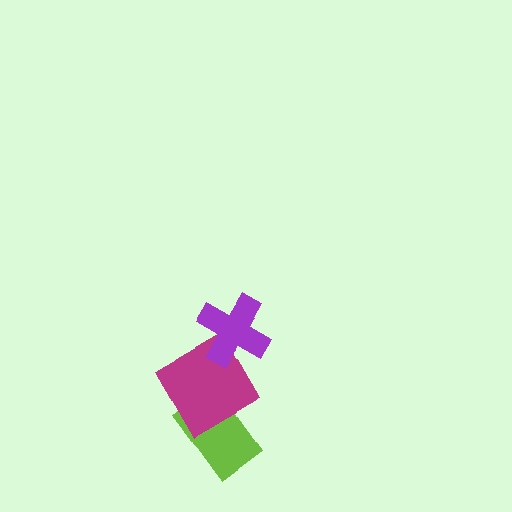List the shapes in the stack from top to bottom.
From top to bottom: the purple cross, the magenta diamond, the lime rectangle.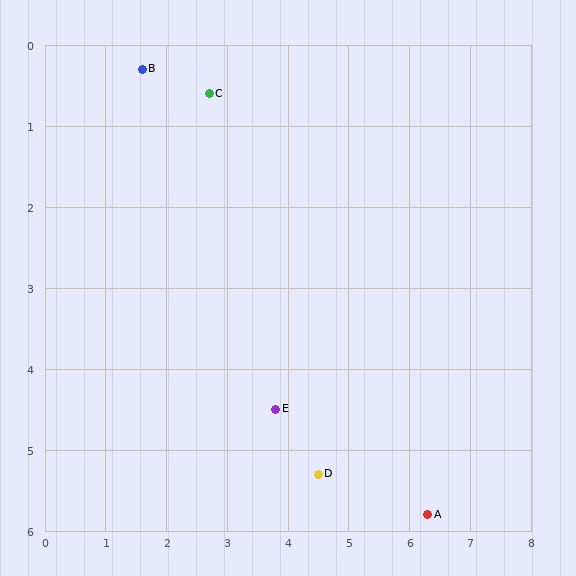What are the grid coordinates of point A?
Point A is at approximately (6.3, 5.8).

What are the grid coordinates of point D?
Point D is at approximately (4.5, 5.3).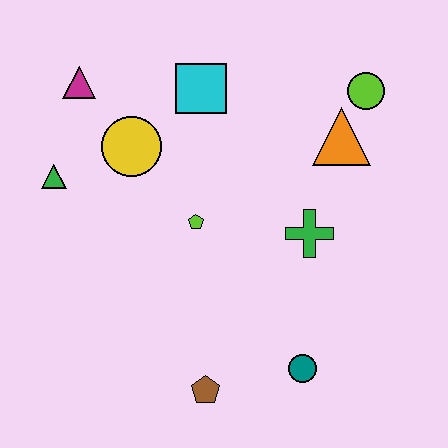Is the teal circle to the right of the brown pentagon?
Yes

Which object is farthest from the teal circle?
The magenta triangle is farthest from the teal circle.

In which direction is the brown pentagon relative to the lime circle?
The brown pentagon is below the lime circle.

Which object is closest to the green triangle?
The yellow circle is closest to the green triangle.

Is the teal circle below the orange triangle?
Yes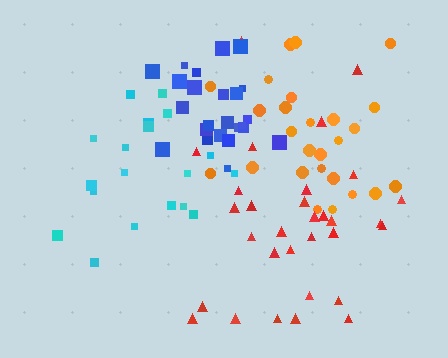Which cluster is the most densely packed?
Blue.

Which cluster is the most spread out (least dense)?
Cyan.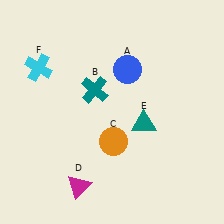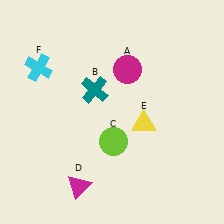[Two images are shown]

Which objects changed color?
A changed from blue to magenta. C changed from orange to lime. E changed from teal to yellow.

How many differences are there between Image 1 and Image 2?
There are 3 differences between the two images.